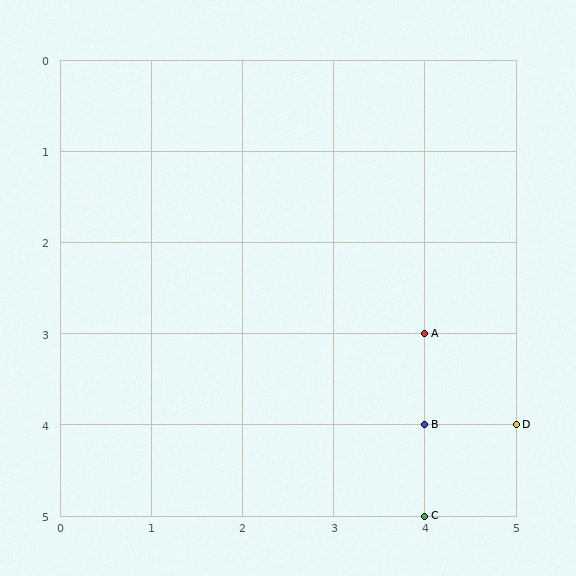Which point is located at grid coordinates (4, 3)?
Point A is at (4, 3).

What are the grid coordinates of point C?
Point C is at grid coordinates (4, 5).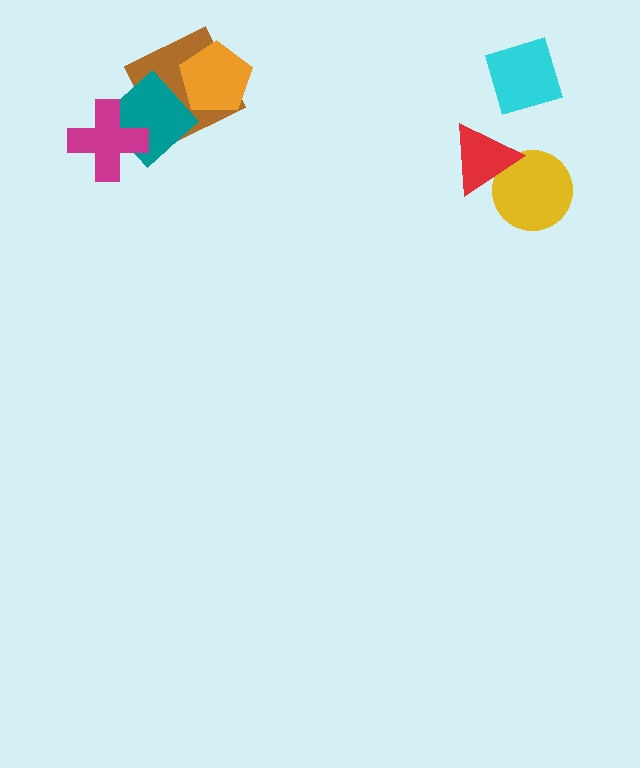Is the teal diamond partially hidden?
Yes, it is partially covered by another shape.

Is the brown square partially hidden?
Yes, it is partially covered by another shape.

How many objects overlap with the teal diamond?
3 objects overlap with the teal diamond.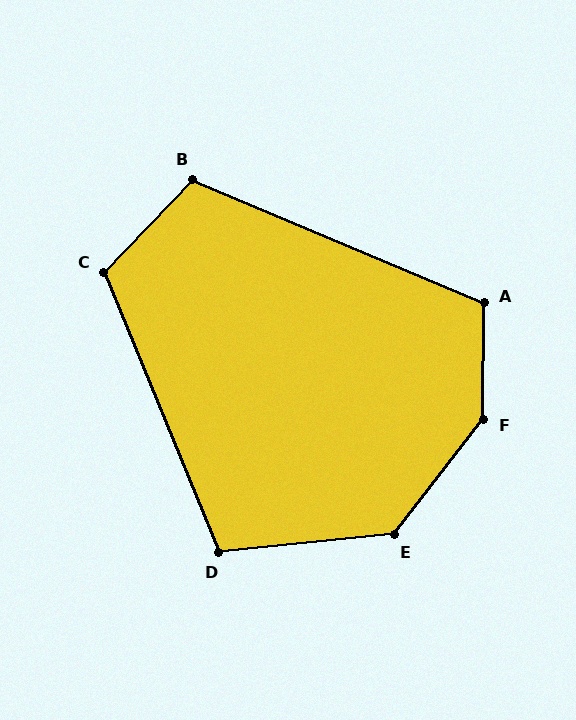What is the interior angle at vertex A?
Approximately 113 degrees (obtuse).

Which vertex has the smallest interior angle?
D, at approximately 107 degrees.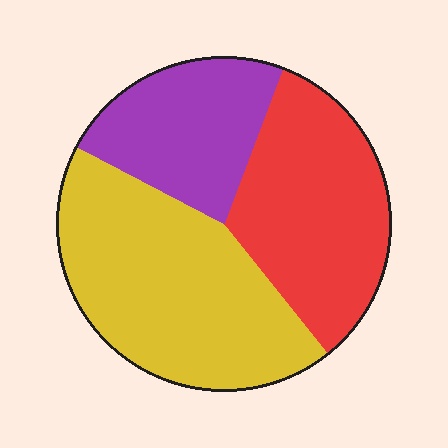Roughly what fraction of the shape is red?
Red covers roughly 35% of the shape.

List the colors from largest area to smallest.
From largest to smallest: yellow, red, purple.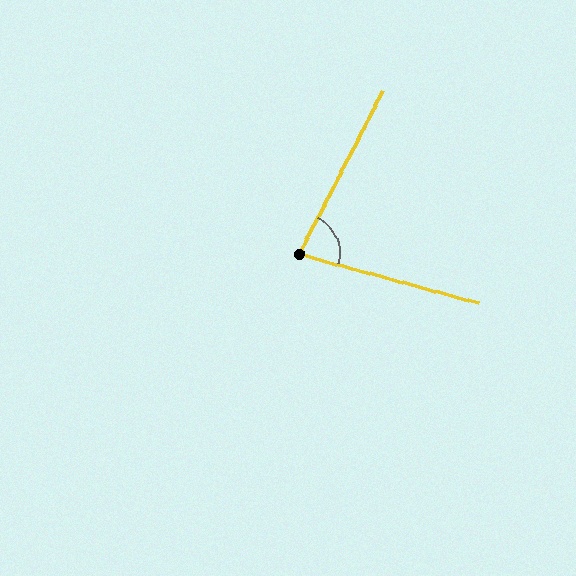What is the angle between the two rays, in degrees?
Approximately 78 degrees.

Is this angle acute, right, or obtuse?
It is acute.